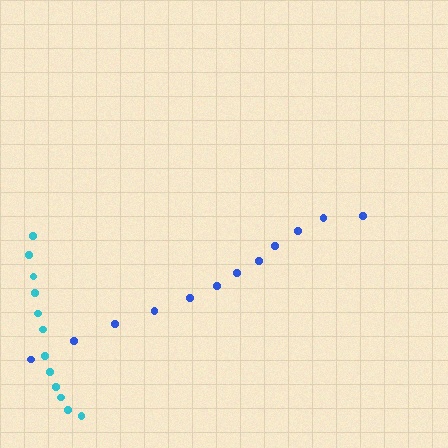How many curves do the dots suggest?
There are 2 distinct paths.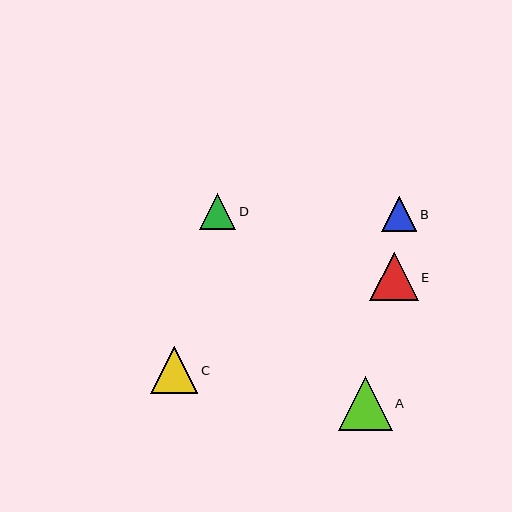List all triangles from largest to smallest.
From largest to smallest: A, E, C, D, B.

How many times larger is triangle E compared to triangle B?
Triangle E is approximately 1.4 times the size of triangle B.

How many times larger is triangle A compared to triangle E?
Triangle A is approximately 1.1 times the size of triangle E.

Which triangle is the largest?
Triangle A is the largest with a size of approximately 54 pixels.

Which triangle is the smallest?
Triangle B is the smallest with a size of approximately 35 pixels.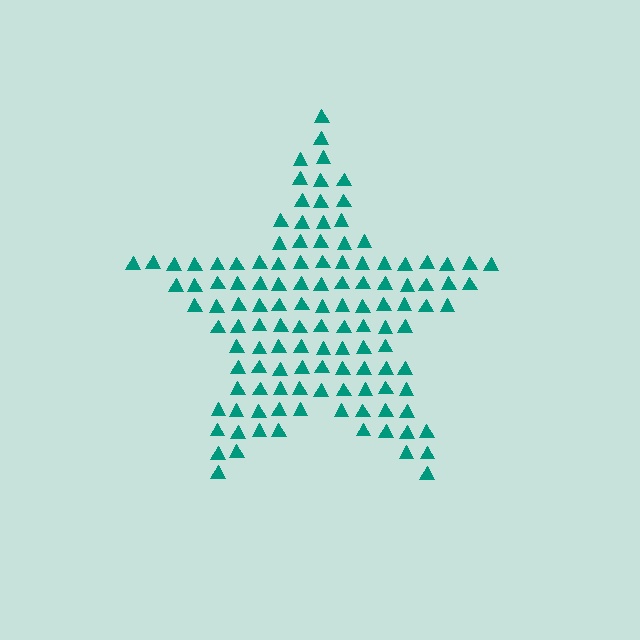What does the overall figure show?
The overall figure shows a star.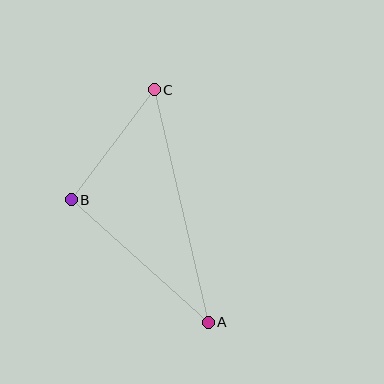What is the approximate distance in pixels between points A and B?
The distance between A and B is approximately 184 pixels.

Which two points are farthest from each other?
Points A and C are farthest from each other.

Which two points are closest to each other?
Points B and C are closest to each other.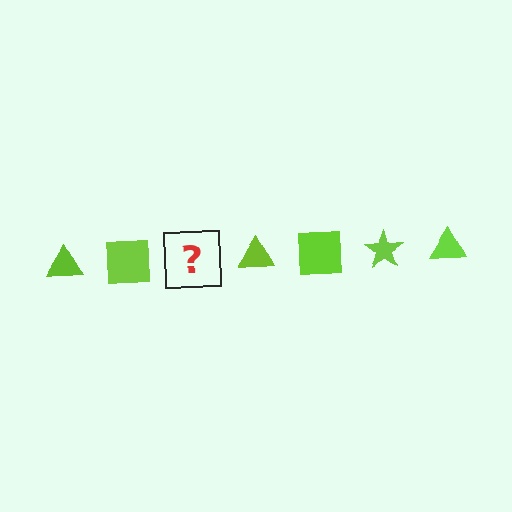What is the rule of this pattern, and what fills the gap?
The rule is that the pattern cycles through triangle, square, star shapes in lime. The gap should be filled with a lime star.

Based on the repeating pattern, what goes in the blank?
The blank should be a lime star.